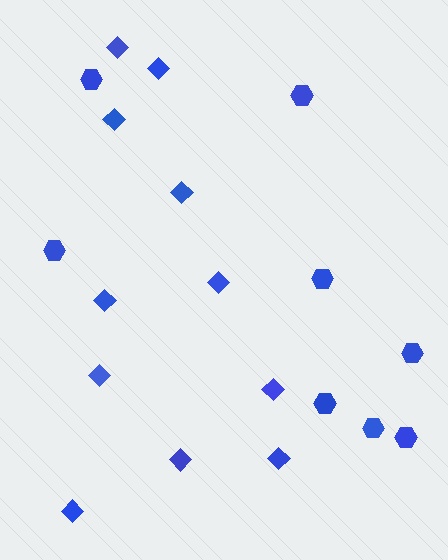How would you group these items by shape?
There are 2 groups: one group of diamonds (11) and one group of hexagons (8).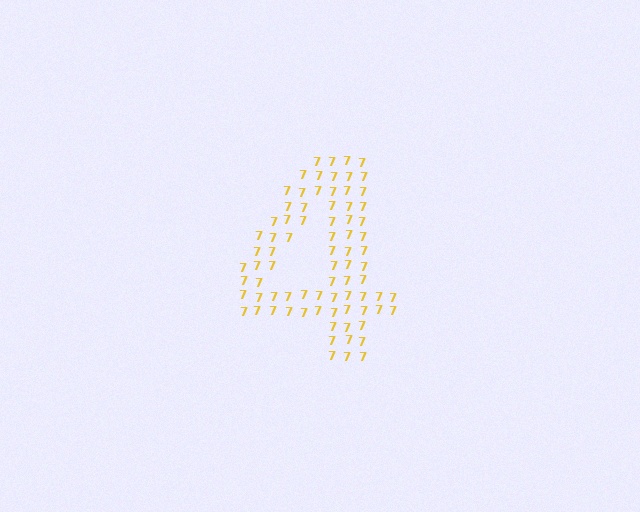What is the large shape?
The large shape is the digit 4.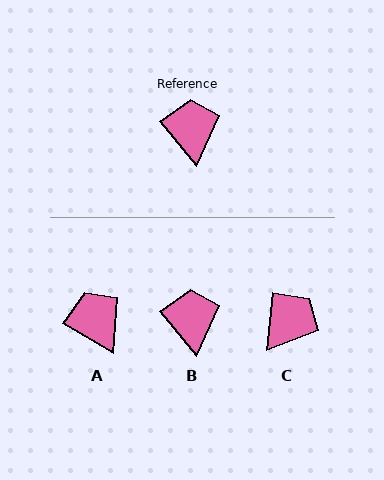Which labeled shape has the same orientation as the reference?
B.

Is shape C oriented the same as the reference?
No, it is off by about 45 degrees.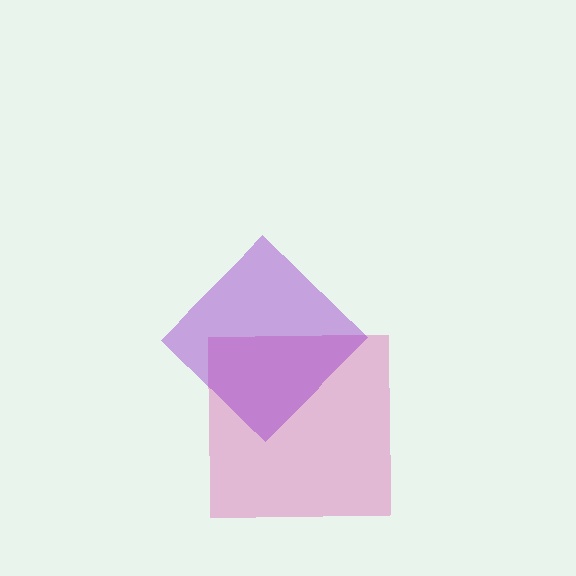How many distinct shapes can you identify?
There are 2 distinct shapes: a pink square, a purple diamond.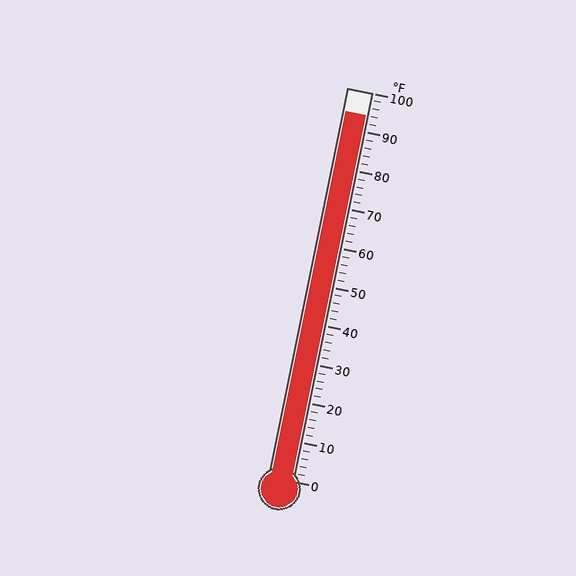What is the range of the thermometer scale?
The thermometer scale ranges from 0°F to 100°F.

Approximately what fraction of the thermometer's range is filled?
The thermometer is filled to approximately 95% of its range.